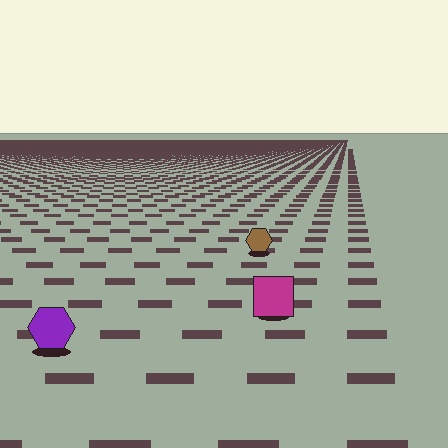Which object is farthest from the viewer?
The brown hexagon is farthest from the viewer. It appears smaller and the ground texture around it is denser.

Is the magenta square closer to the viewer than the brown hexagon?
Yes. The magenta square is closer — you can tell from the texture gradient: the ground texture is coarser near it.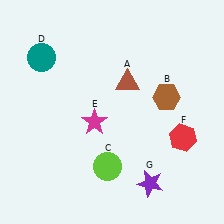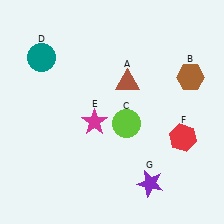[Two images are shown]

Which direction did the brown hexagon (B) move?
The brown hexagon (B) moved right.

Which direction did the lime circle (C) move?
The lime circle (C) moved up.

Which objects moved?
The objects that moved are: the brown hexagon (B), the lime circle (C).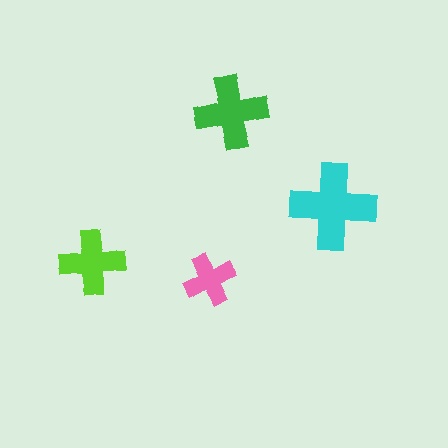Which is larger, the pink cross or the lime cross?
The lime one.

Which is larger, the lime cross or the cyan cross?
The cyan one.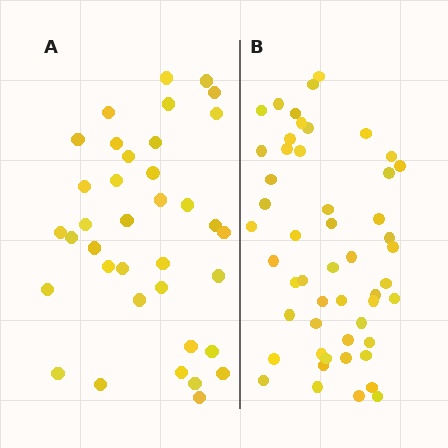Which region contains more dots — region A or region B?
Region B (the right region) has more dots.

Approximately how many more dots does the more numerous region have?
Region B has approximately 15 more dots than region A.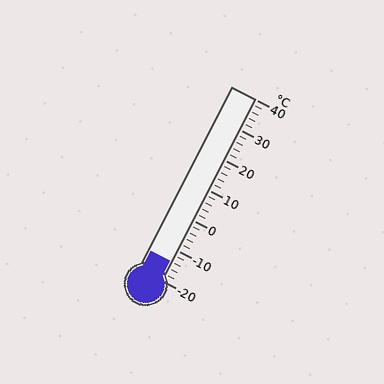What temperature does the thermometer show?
The thermometer shows approximately -14°C.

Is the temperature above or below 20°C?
The temperature is below 20°C.